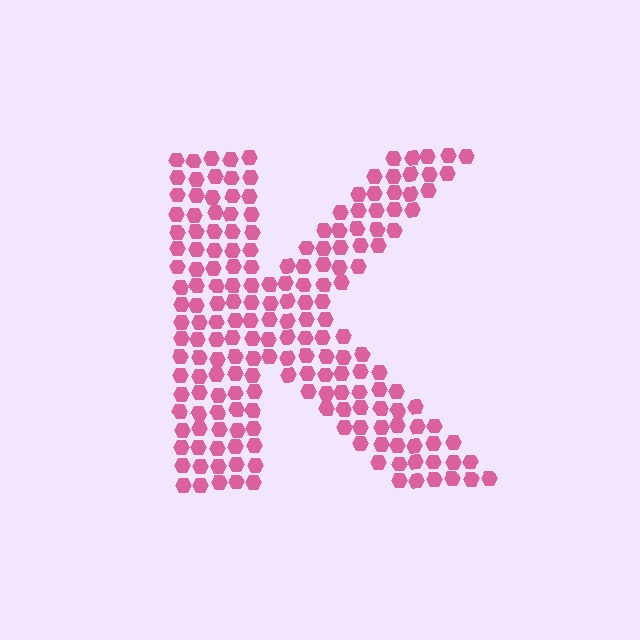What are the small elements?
The small elements are hexagons.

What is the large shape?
The large shape is the letter K.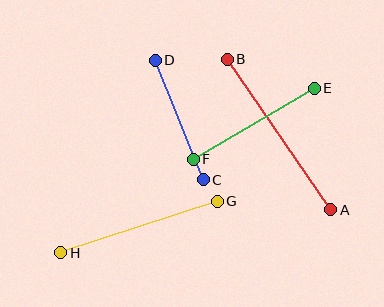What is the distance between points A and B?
The distance is approximately 182 pixels.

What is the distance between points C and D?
The distance is approximately 129 pixels.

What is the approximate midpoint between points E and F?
The midpoint is at approximately (254, 124) pixels.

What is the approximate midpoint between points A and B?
The midpoint is at approximately (279, 135) pixels.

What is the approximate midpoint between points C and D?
The midpoint is at approximately (179, 120) pixels.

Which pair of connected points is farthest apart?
Points A and B are farthest apart.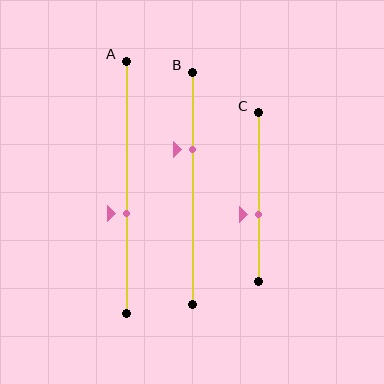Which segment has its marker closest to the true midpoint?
Segment A has its marker closest to the true midpoint.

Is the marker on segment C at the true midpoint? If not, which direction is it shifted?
No, the marker on segment C is shifted downward by about 11% of the segment length.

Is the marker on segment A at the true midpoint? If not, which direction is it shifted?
No, the marker on segment A is shifted downward by about 10% of the segment length.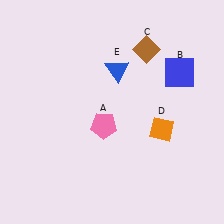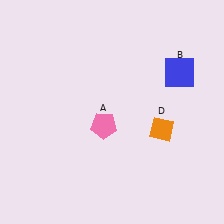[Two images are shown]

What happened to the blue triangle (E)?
The blue triangle (E) was removed in Image 2. It was in the top-right area of Image 1.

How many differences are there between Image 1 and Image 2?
There are 2 differences between the two images.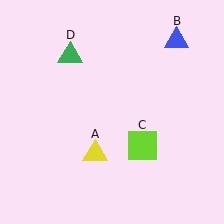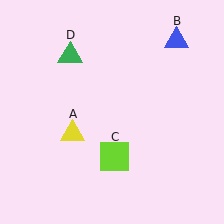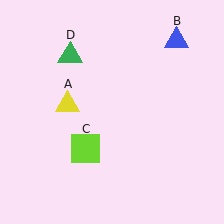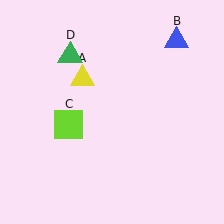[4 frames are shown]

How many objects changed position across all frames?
2 objects changed position: yellow triangle (object A), lime square (object C).